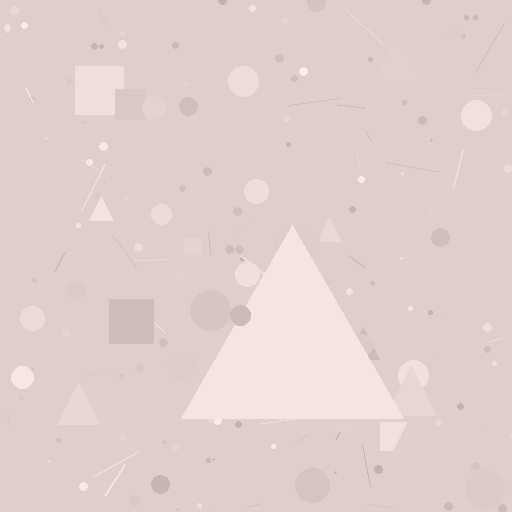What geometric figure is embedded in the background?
A triangle is embedded in the background.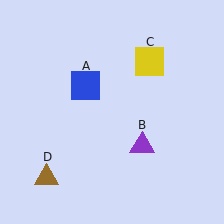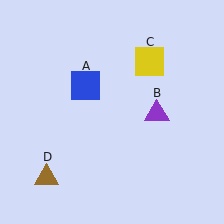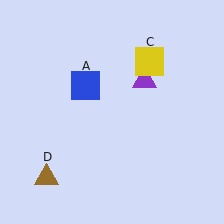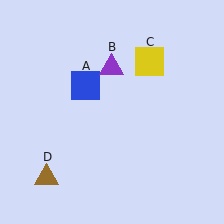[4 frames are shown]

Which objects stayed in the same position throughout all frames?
Blue square (object A) and yellow square (object C) and brown triangle (object D) remained stationary.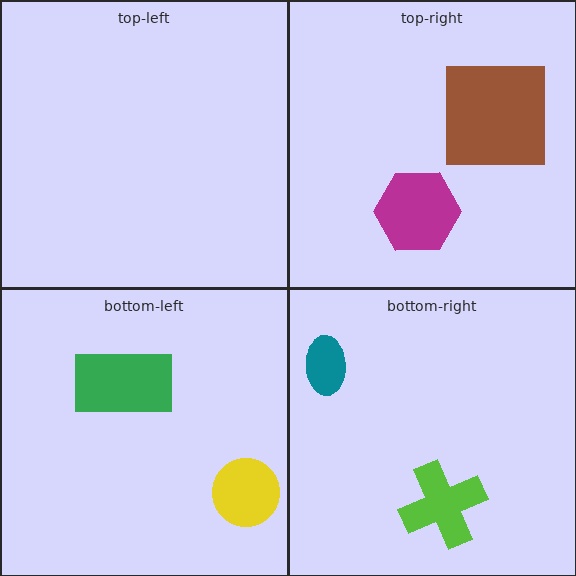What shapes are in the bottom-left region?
The yellow circle, the green rectangle.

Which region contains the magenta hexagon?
The top-right region.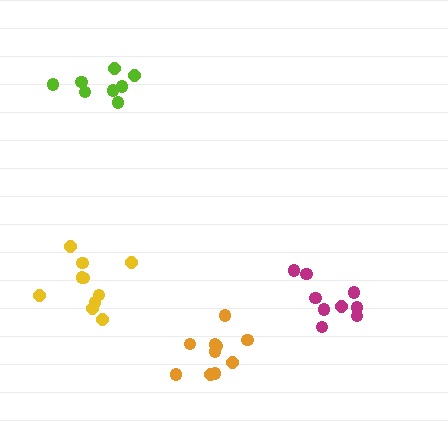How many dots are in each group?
Group 1: 8 dots, Group 2: 10 dots, Group 3: 10 dots, Group 4: 9 dots (37 total).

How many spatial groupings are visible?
There are 4 spatial groupings.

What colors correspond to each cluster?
The clusters are colored: lime, yellow, orange, magenta.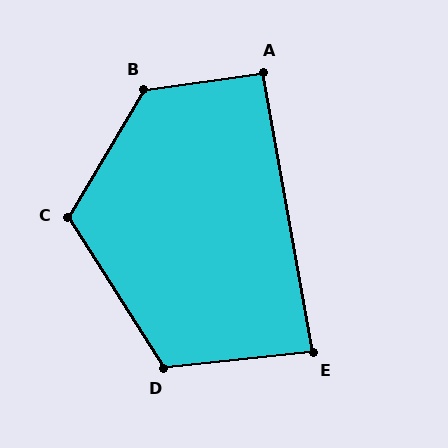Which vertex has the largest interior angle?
B, at approximately 129 degrees.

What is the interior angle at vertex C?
Approximately 117 degrees (obtuse).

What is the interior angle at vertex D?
Approximately 116 degrees (obtuse).